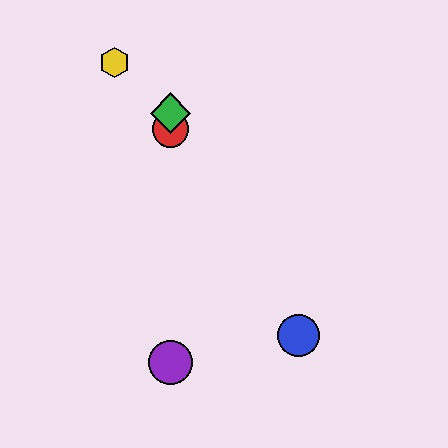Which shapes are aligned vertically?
The red circle, the green diamond, the purple circle are aligned vertically.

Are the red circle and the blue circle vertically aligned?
No, the red circle is at x≈170 and the blue circle is at x≈298.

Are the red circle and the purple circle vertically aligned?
Yes, both are at x≈170.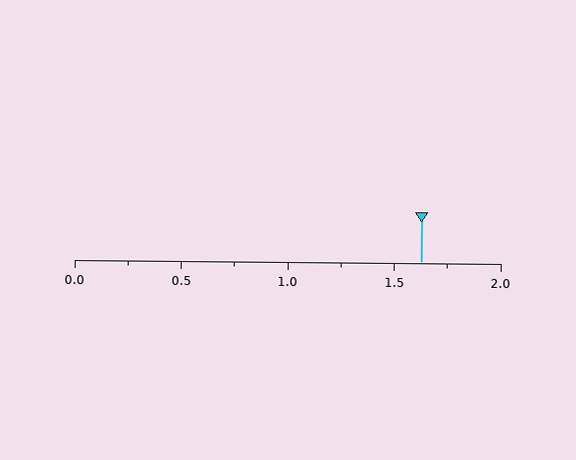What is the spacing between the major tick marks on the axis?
The major ticks are spaced 0.5 apart.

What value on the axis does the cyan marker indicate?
The marker indicates approximately 1.62.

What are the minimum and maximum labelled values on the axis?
The axis runs from 0.0 to 2.0.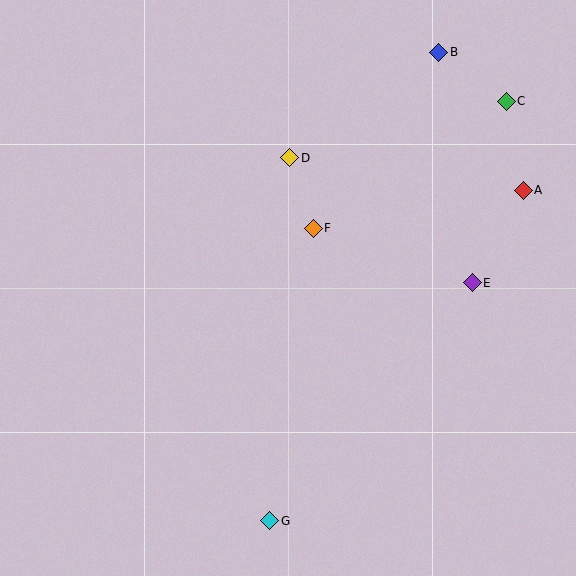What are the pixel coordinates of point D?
Point D is at (290, 158).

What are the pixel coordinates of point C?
Point C is at (506, 102).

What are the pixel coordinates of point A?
Point A is at (523, 190).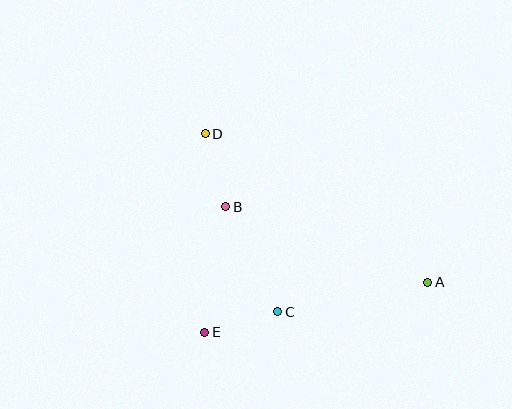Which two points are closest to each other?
Points C and E are closest to each other.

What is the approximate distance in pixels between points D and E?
The distance between D and E is approximately 198 pixels.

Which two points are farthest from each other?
Points A and D are farthest from each other.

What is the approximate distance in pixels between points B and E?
The distance between B and E is approximately 127 pixels.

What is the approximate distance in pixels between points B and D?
The distance between B and D is approximately 76 pixels.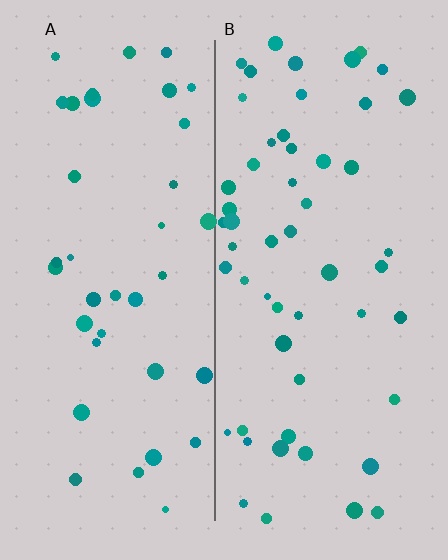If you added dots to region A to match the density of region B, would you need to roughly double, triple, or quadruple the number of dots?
Approximately double.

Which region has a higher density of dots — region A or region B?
B (the right).